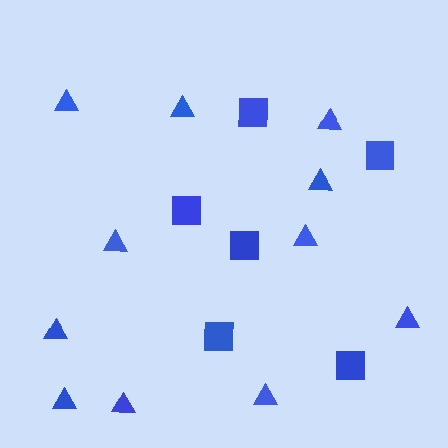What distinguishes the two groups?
There are 2 groups: one group of squares (6) and one group of triangles (11).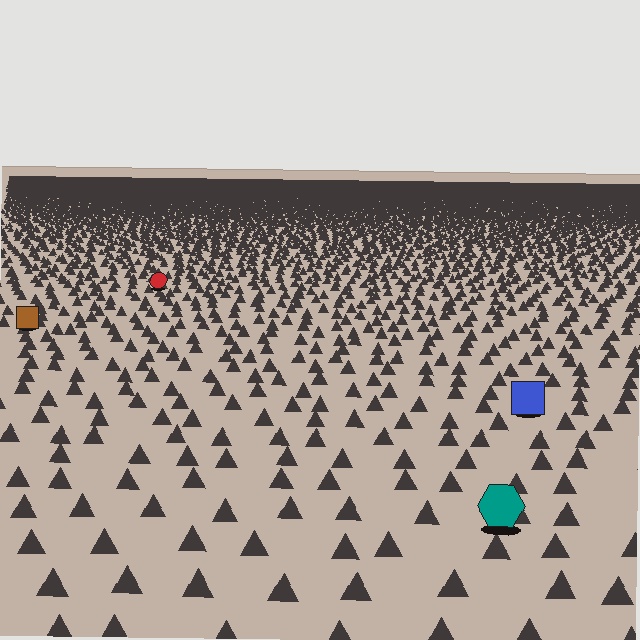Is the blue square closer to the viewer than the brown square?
Yes. The blue square is closer — you can tell from the texture gradient: the ground texture is coarser near it.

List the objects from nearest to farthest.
From nearest to farthest: the teal hexagon, the blue square, the brown square, the red circle.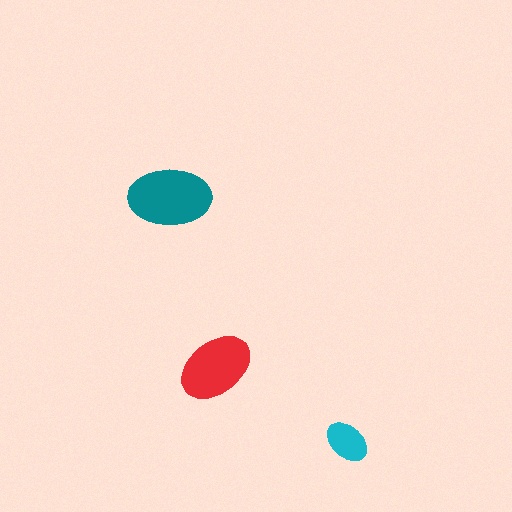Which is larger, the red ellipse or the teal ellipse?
The teal one.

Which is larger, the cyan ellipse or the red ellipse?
The red one.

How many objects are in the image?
There are 3 objects in the image.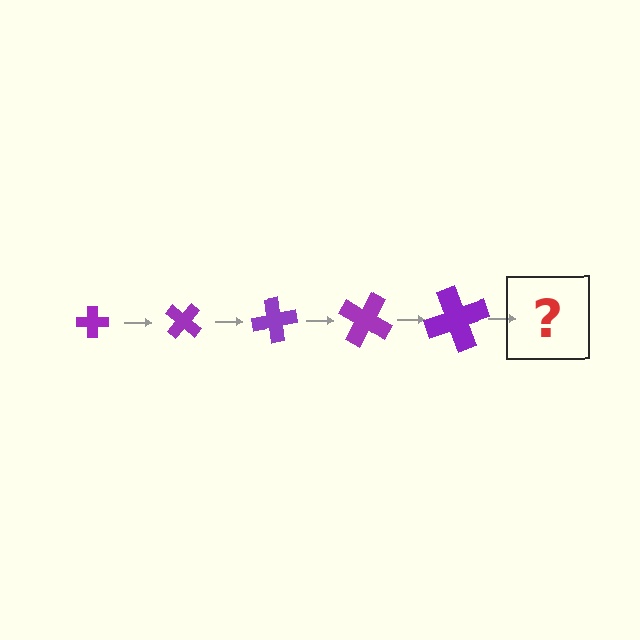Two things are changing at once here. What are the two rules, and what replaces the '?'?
The two rules are that the cross grows larger each step and it rotates 40 degrees each step. The '?' should be a cross, larger than the previous one and rotated 200 degrees from the start.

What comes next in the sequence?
The next element should be a cross, larger than the previous one and rotated 200 degrees from the start.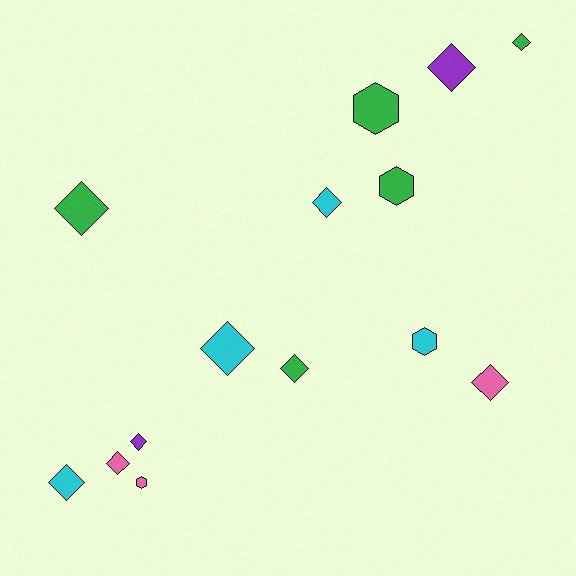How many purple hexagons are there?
There are no purple hexagons.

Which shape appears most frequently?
Diamond, with 10 objects.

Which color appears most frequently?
Green, with 5 objects.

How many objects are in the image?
There are 14 objects.